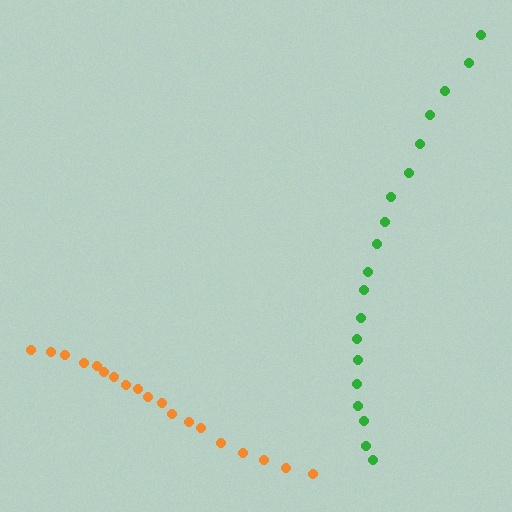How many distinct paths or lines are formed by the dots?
There are 2 distinct paths.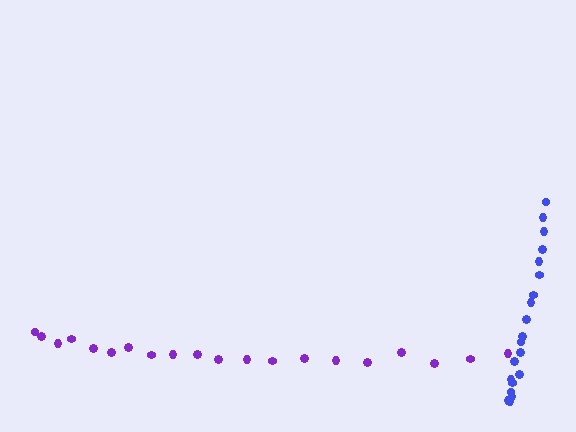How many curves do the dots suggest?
There are 2 distinct paths.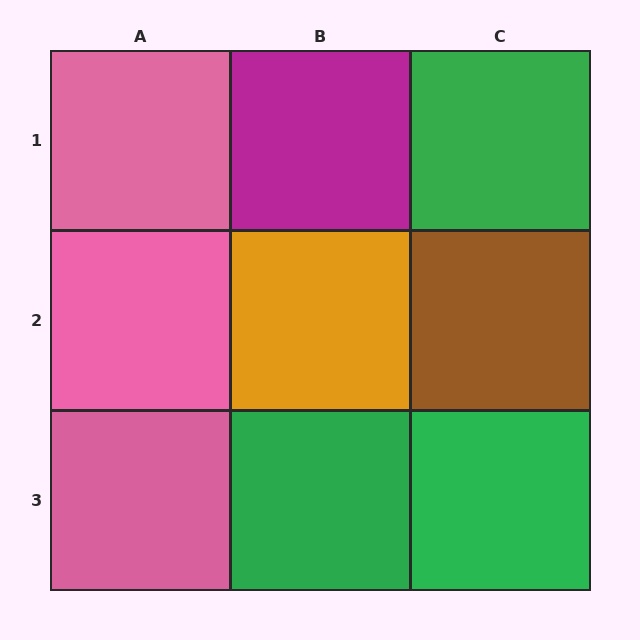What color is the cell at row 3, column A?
Pink.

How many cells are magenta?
1 cell is magenta.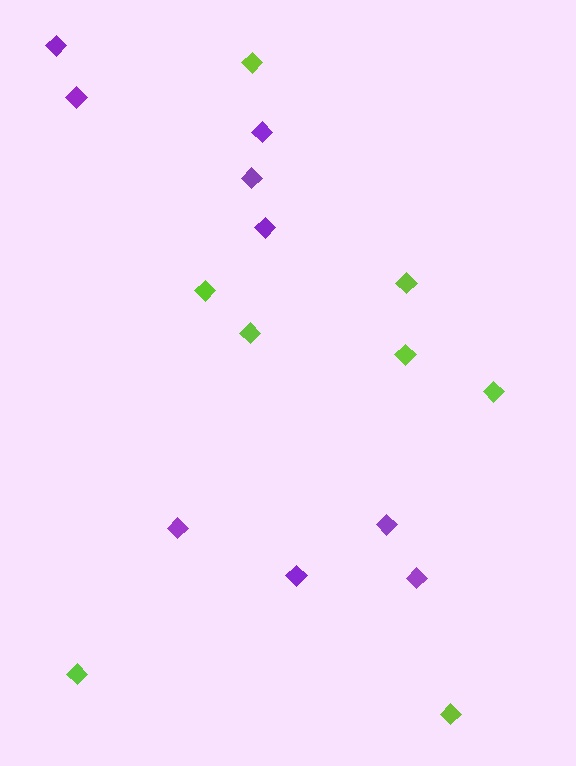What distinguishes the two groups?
There are 2 groups: one group of purple diamonds (9) and one group of lime diamonds (8).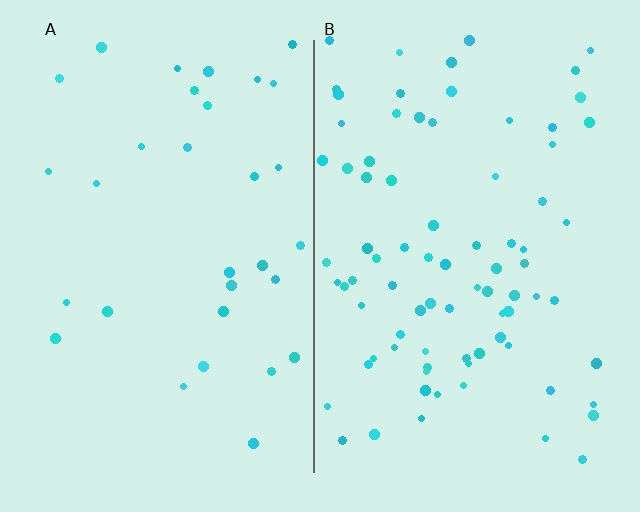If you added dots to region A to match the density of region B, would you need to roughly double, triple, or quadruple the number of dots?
Approximately triple.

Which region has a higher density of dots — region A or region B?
B (the right).